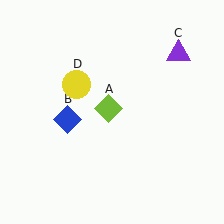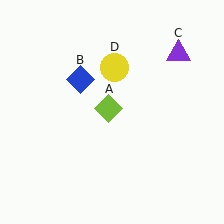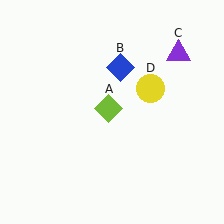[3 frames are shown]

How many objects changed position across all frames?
2 objects changed position: blue diamond (object B), yellow circle (object D).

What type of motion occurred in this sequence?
The blue diamond (object B), yellow circle (object D) rotated clockwise around the center of the scene.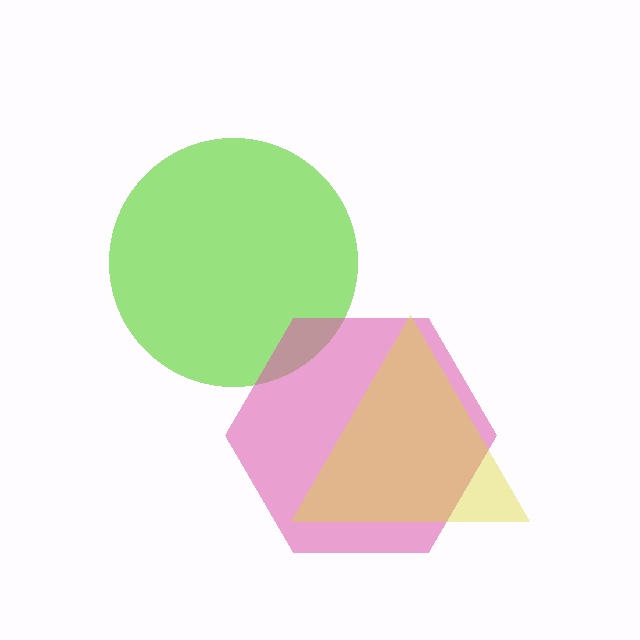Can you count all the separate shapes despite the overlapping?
Yes, there are 3 separate shapes.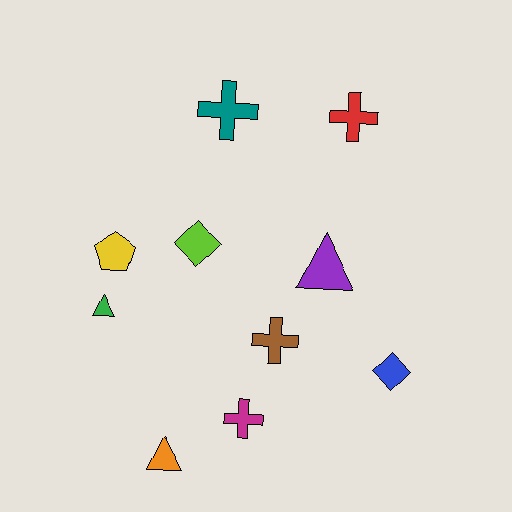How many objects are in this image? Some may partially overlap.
There are 10 objects.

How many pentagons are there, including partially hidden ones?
There is 1 pentagon.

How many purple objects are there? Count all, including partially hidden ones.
There is 1 purple object.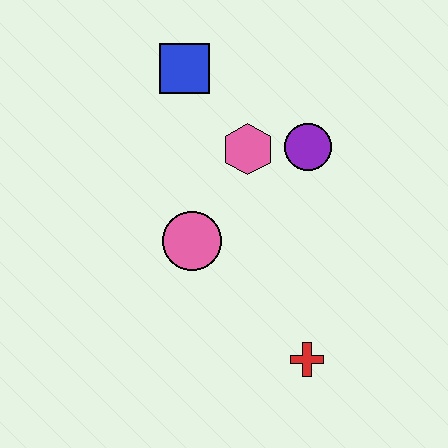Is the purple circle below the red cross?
No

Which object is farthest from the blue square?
The red cross is farthest from the blue square.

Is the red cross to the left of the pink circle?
No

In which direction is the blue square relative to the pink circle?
The blue square is above the pink circle.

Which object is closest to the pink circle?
The pink hexagon is closest to the pink circle.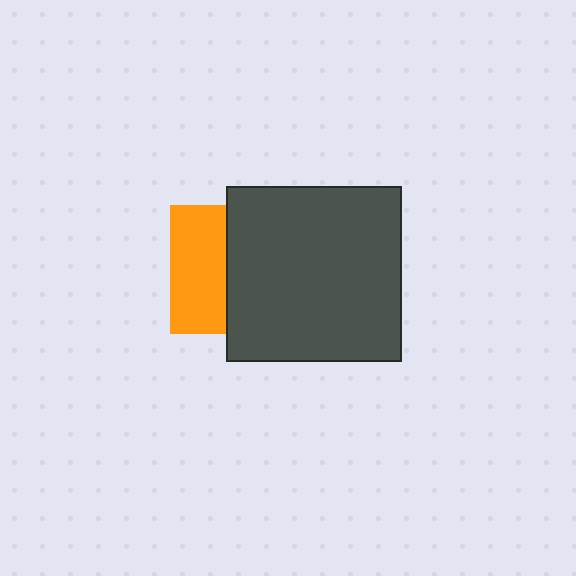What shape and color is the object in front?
The object in front is a dark gray square.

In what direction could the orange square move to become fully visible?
The orange square could move left. That would shift it out from behind the dark gray square entirely.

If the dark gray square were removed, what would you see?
You would see the complete orange square.